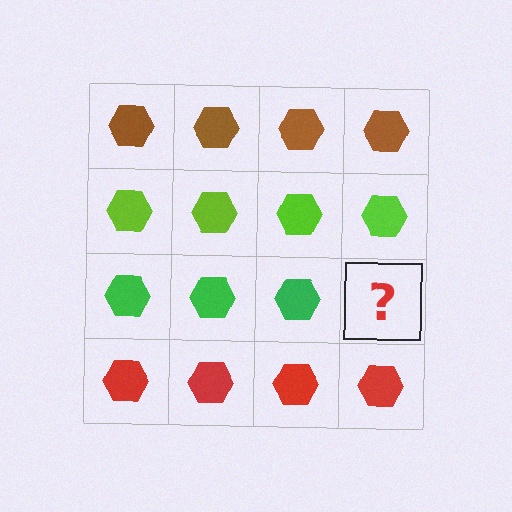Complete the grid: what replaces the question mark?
The question mark should be replaced with a green hexagon.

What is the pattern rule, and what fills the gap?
The rule is that each row has a consistent color. The gap should be filled with a green hexagon.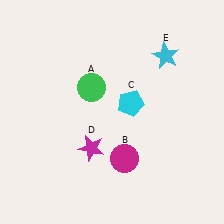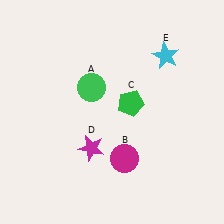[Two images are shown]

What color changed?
The pentagon (C) changed from cyan in Image 1 to green in Image 2.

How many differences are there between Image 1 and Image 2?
There is 1 difference between the two images.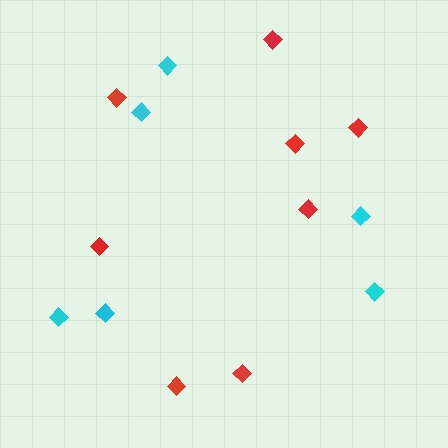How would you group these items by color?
There are 2 groups: one group of red diamonds (8) and one group of cyan diamonds (6).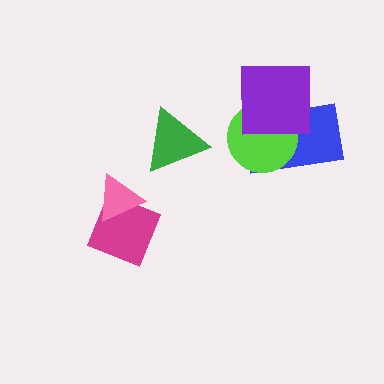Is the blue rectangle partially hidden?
Yes, it is partially covered by another shape.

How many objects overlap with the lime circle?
2 objects overlap with the lime circle.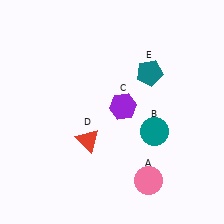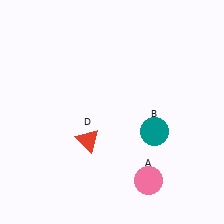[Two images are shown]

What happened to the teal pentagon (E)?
The teal pentagon (E) was removed in Image 2. It was in the top-right area of Image 1.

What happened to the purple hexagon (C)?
The purple hexagon (C) was removed in Image 2. It was in the top-right area of Image 1.